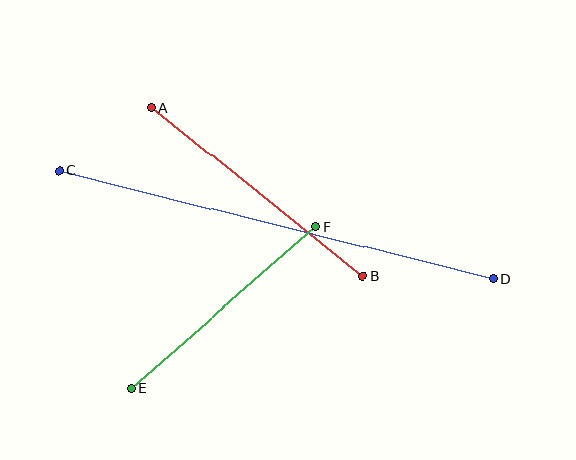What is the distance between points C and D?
The distance is approximately 448 pixels.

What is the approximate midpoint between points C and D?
The midpoint is at approximately (276, 224) pixels.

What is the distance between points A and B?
The distance is approximately 270 pixels.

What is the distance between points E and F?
The distance is approximately 245 pixels.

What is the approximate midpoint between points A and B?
The midpoint is at approximately (257, 192) pixels.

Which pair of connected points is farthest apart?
Points C and D are farthest apart.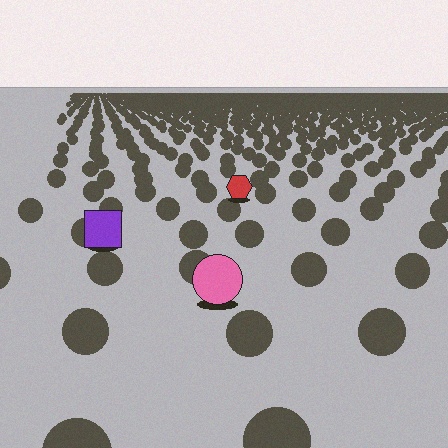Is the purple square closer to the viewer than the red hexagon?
Yes. The purple square is closer — you can tell from the texture gradient: the ground texture is coarser near it.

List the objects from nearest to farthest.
From nearest to farthest: the pink circle, the purple square, the red hexagon.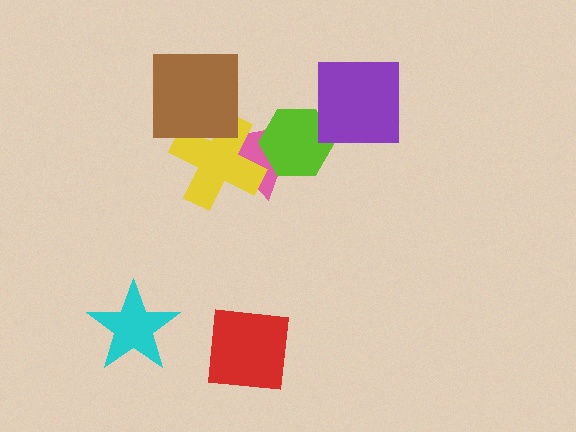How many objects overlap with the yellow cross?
2 objects overlap with the yellow cross.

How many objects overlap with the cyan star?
0 objects overlap with the cyan star.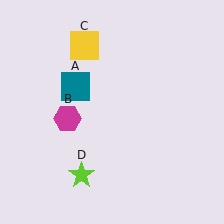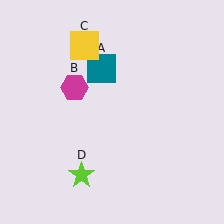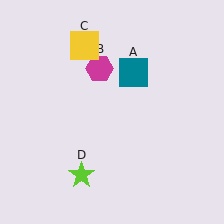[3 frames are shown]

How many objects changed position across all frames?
2 objects changed position: teal square (object A), magenta hexagon (object B).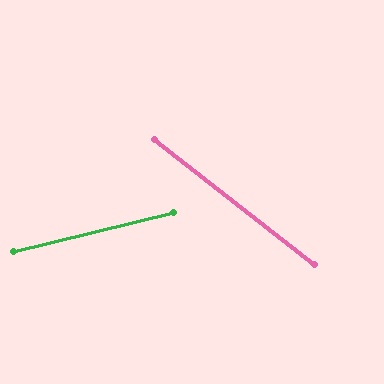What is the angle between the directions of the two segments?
Approximately 52 degrees.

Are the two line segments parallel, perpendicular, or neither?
Neither parallel nor perpendicular — they differ by about 52°.